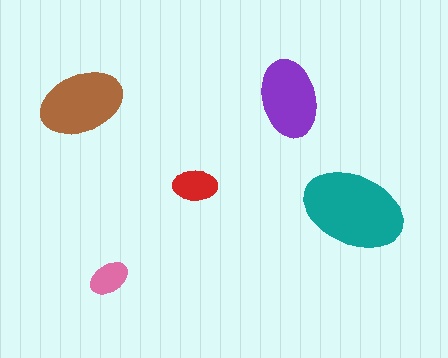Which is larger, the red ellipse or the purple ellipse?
The purple one.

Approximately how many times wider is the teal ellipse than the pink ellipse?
About 2.5 times wider.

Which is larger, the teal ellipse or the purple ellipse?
The teal one.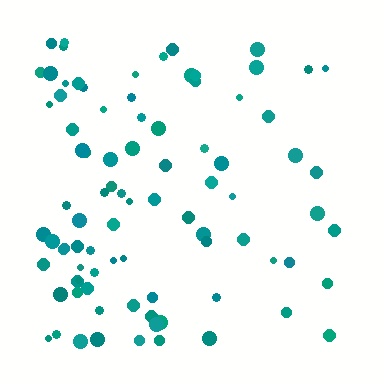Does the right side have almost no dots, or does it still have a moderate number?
Still a moderate number, just noticeably fewer than the left.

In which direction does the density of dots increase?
From right to left, with the left side densest.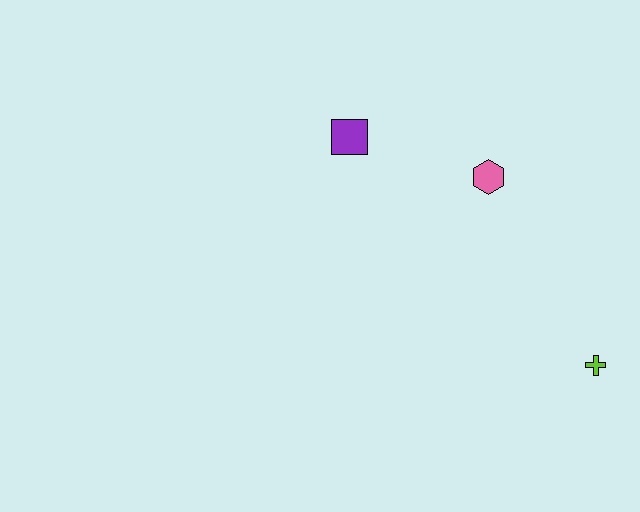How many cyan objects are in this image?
There are no cyan objects.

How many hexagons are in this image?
There is 1 hexagon.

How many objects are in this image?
There are 3 objects.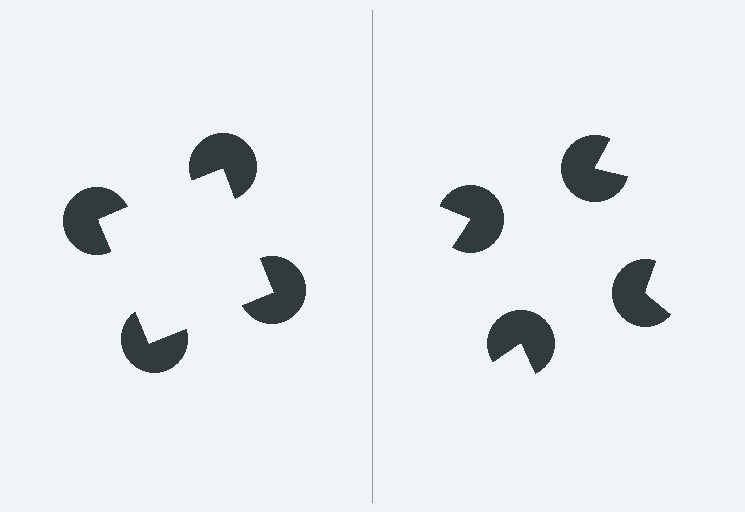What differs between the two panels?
The pac-man discs are positioned identically on both sides; only the wedge orientations differ. On the left they align to a square; on the right they are misaligned.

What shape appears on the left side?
An illusory square.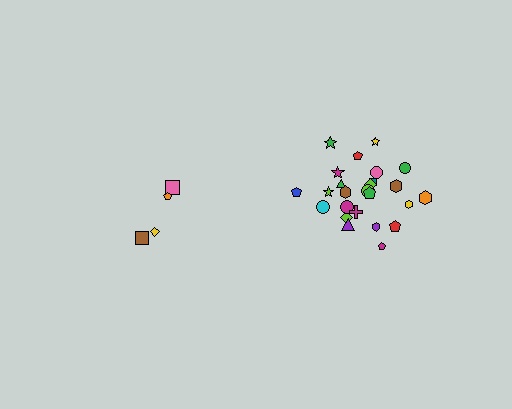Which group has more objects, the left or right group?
The right group.